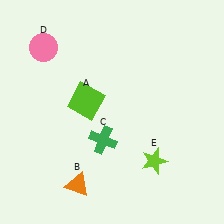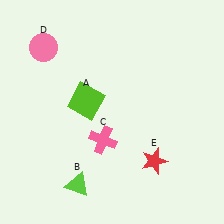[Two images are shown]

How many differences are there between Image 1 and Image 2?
There are 3 differences between the two images.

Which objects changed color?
B changed from orange to lime. C changed from green to pink. E changed from lime to red.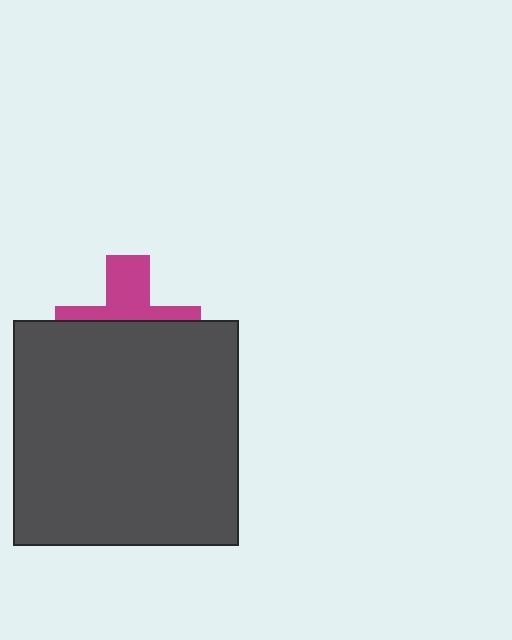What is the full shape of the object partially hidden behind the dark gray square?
The partially hidden object is a magenta cross.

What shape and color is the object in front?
The object in front is a dark gray square.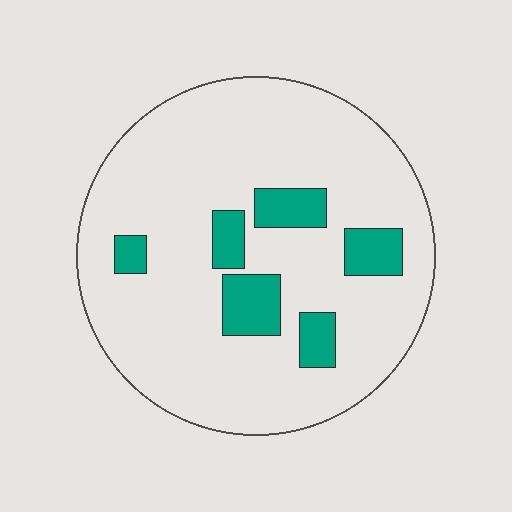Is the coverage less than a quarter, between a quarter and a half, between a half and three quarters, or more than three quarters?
Less than a quarter.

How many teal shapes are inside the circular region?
6.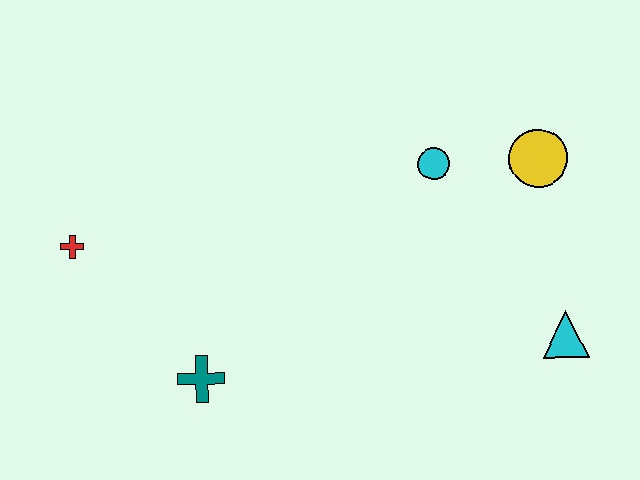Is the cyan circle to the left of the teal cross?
No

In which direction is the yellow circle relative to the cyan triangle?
The yellow circle is above the cyan triangle.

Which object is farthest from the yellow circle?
The red cross is farthest from the yellow circle.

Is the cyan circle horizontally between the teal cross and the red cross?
No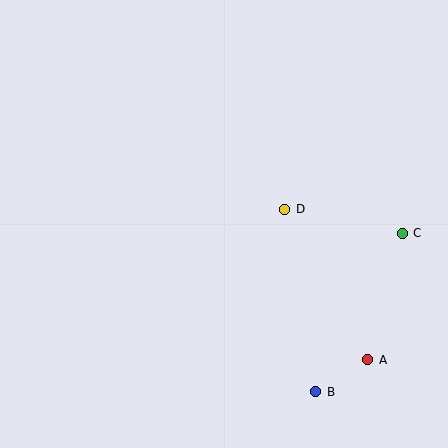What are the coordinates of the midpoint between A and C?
The midpoint between A and C is at (385, 296).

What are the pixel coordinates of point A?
Point A is at (368, 360).